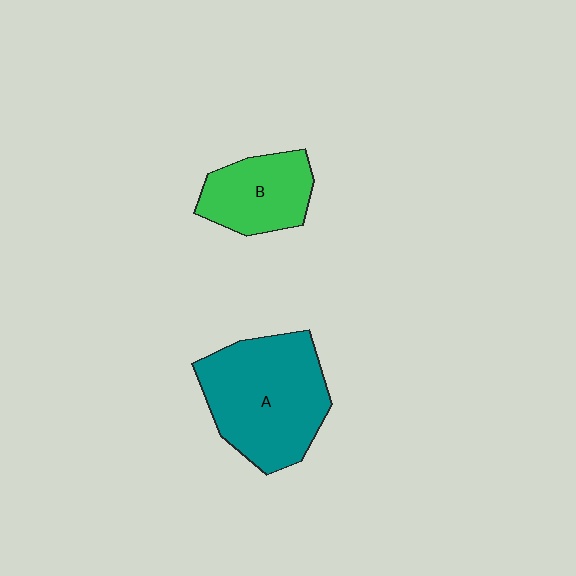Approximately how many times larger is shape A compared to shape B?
Approximately 1.8 times.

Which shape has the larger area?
Shape A (teal).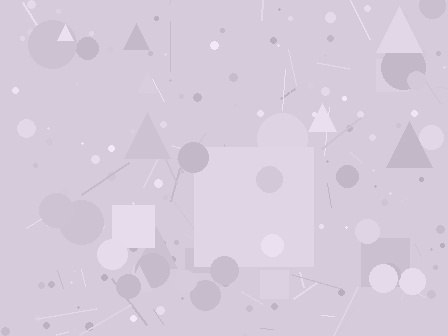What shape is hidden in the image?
A square is hidden in the image.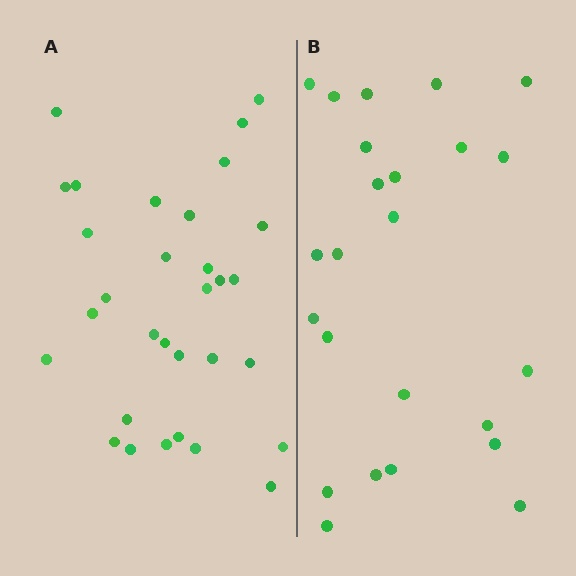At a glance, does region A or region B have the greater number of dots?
Region A (the left region) has more dots.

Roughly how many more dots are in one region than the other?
Region A has roughly 8 or so more dots than region B.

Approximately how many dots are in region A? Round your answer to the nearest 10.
About 30 dots. (The exact count is 31, which rounds to 30.)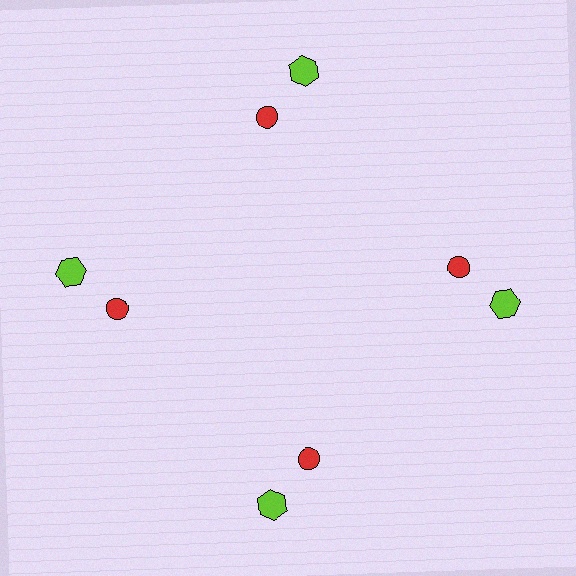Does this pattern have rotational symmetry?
Yes, this pattern has 4-fold rotational symmetry. It looks the same after rotating 90 degrees around the center.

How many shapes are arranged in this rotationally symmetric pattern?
There are 8 shapes, arranged in 4 groups of 2.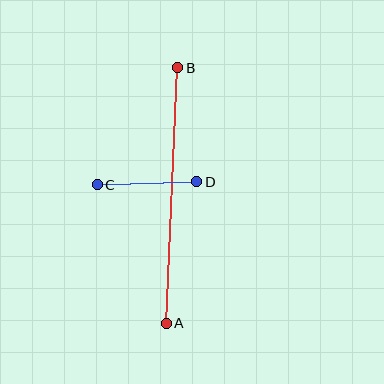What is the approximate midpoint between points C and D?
The midpoint is at approximately (147, 183) pixels.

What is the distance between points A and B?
The distance is approximately 256 pixels.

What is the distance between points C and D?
The distance is approximately 100 pixels.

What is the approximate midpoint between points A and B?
The midpoint is at approximately (172, 196) pixels.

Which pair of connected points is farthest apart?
Points A and B are farthest apart.